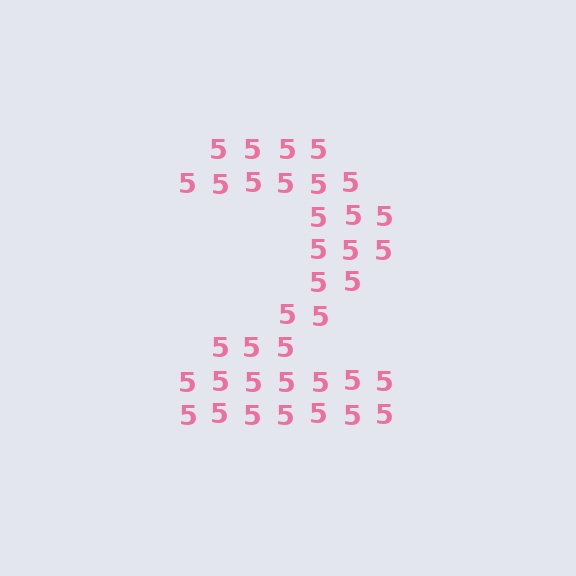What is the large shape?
The large shape is the digit 2.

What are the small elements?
The small elements are digit 5's.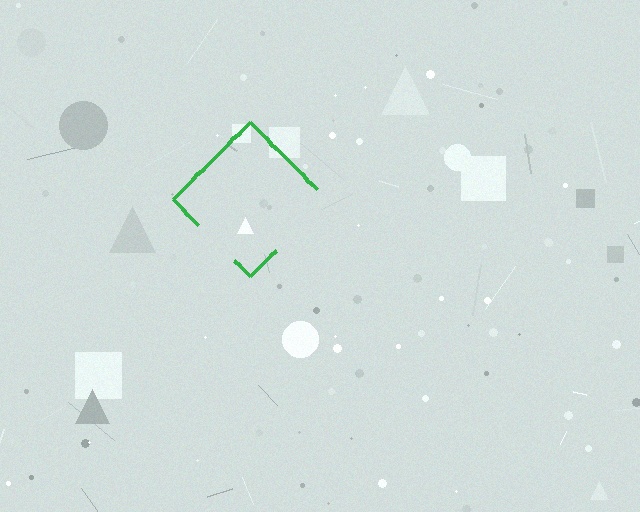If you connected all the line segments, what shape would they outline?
They would outline a diamond.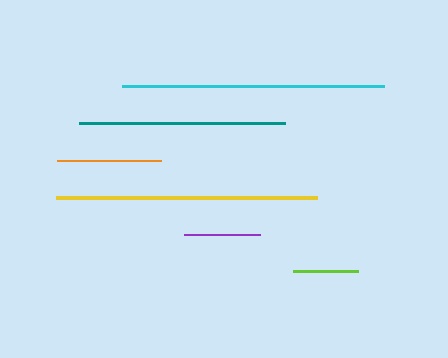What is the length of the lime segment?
The lime segment is approximately 65 pixels long.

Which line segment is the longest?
The cyan line is the longest at approximately 262 pixels.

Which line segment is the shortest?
The lime line is the shortest at approximately 65 pixels.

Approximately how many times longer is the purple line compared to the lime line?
The purple line is approximately 1.2 times the length of the lime line.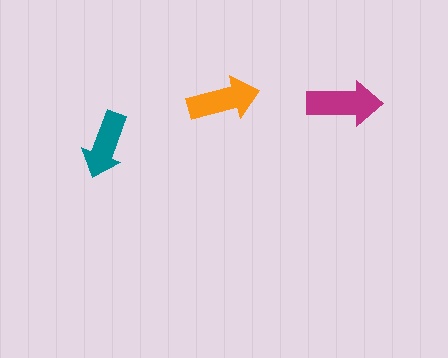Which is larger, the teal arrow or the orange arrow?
The orange one.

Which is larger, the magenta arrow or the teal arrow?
The magenta one.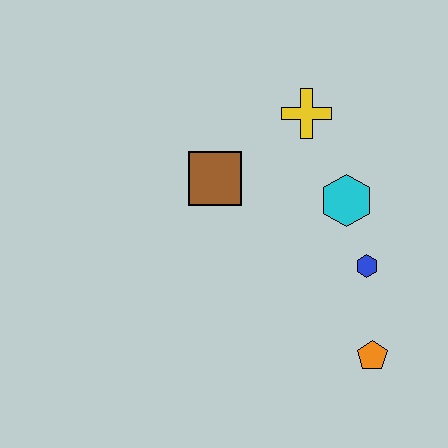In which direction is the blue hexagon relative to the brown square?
The blue hexagon is to the right of the brown square.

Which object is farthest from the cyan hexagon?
The orange pentagon is farthest from the cyan hexagon.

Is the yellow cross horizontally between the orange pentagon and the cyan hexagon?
No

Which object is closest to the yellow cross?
The cyan hexagon is closest to the yellow cross.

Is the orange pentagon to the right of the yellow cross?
Yes